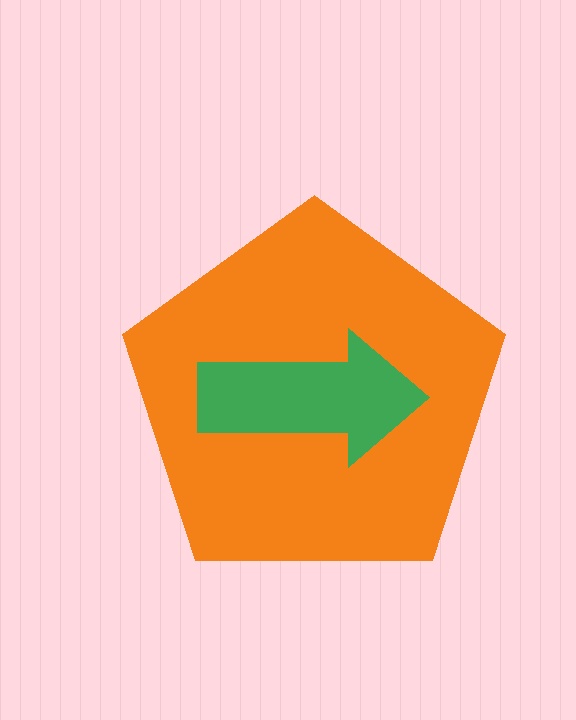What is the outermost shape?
The orange pentagon.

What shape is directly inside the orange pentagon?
The green arrow.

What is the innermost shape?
The green arrow.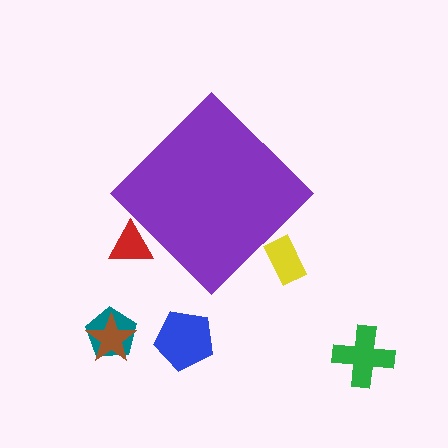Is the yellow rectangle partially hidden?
Yes, the yellow rectangle is partially hidden behind the purple diamond.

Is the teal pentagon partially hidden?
No, the teal pentagon is fully visible.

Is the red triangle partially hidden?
Yes, the red triangle is partially hidden behind the purple diamond.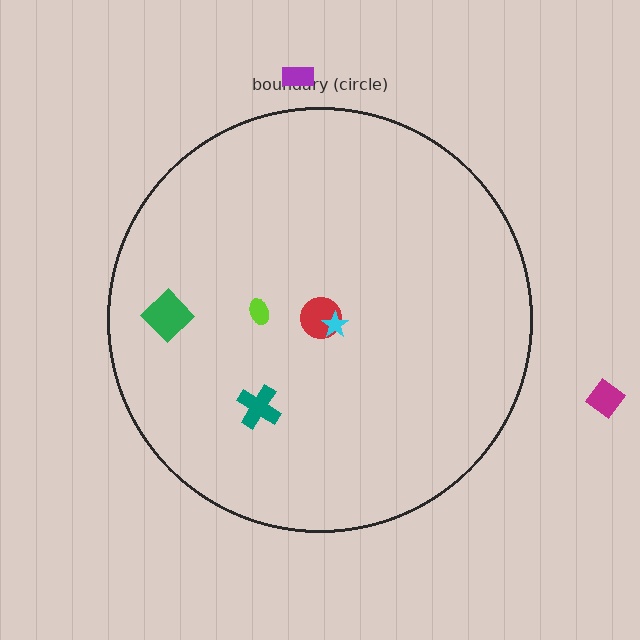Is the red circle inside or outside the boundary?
Inside.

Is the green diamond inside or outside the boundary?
Inside.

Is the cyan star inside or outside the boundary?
Inside.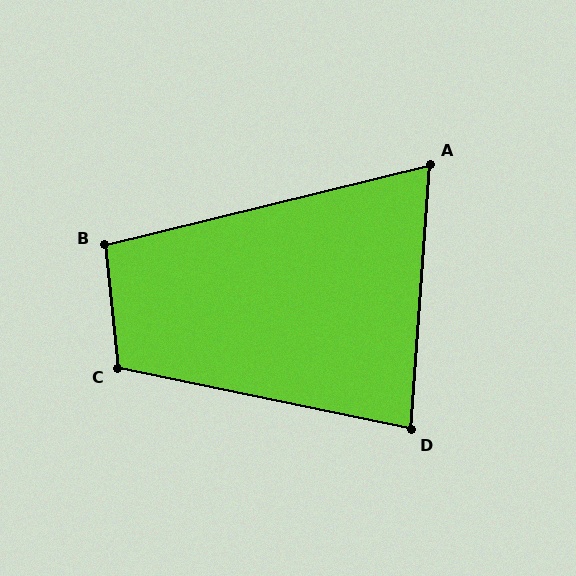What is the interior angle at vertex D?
Approximately 82 degrees (acute).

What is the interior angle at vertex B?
Approximately 98 degrees (obtuse).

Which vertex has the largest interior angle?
C, at approximately 108 degrees.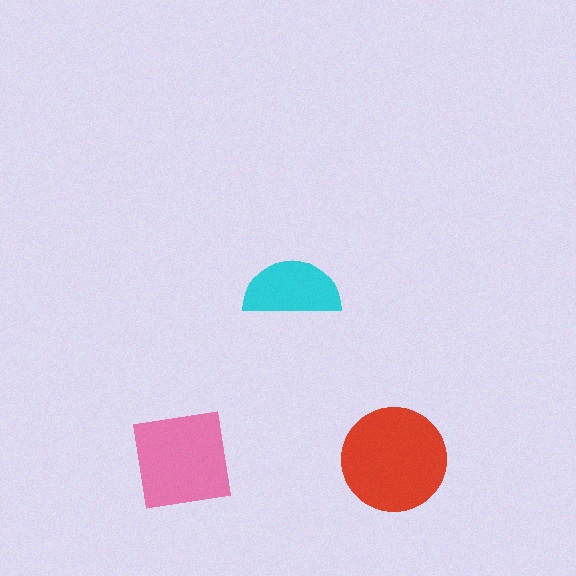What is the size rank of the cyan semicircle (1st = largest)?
3rd.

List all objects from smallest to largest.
The cyan semicircle, the pink square, the red circle.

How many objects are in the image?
There are 3 objects in the image.